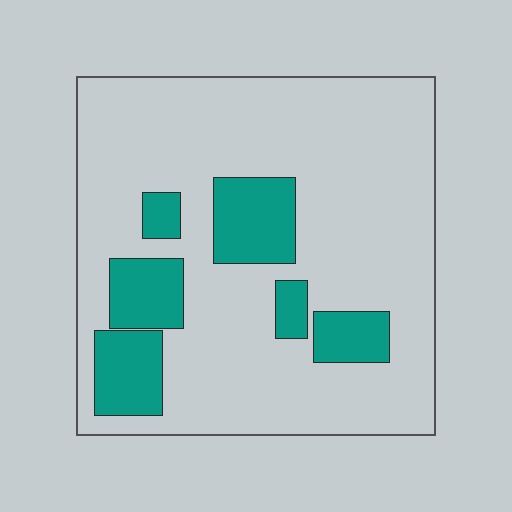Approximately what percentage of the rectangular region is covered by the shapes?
Approximately 20%.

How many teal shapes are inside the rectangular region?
6.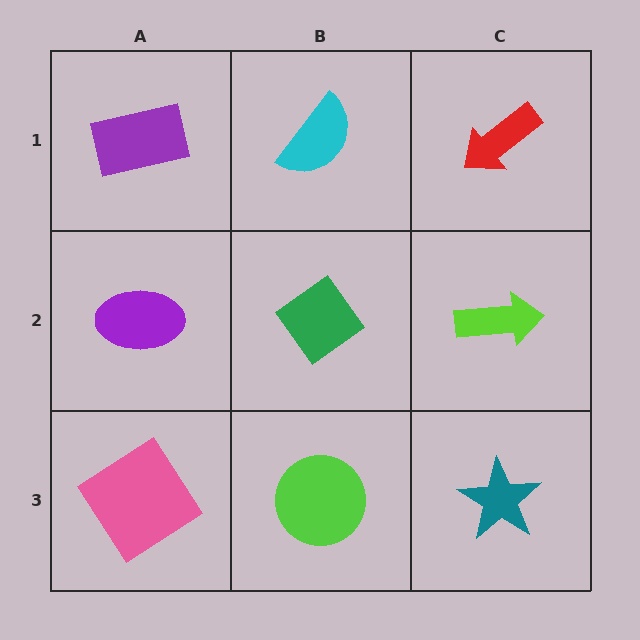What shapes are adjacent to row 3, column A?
A purple ellipse (row 2, column A), a lime circle (row 3, column B).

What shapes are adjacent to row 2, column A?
A purple rectangle (row 1, column A), a pink diamond (row 3, column A), a green diamond (row 2, column B).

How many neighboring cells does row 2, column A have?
3.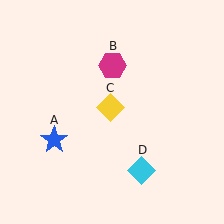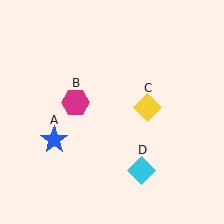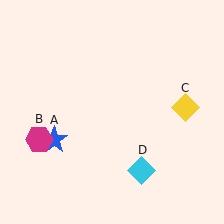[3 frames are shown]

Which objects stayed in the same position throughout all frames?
Blue star (object A) and cyan diamond (object D) remained stationary.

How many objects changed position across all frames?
2 objects changed position: magenta hexagon (object B), yellow diamond (object C).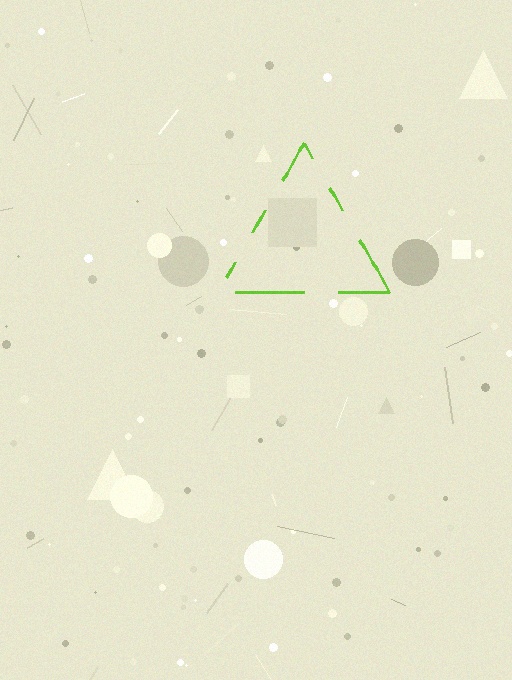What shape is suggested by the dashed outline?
The dashed outline suggests a triangle.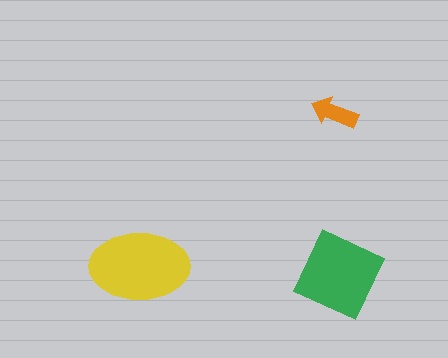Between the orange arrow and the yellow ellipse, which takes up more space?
The yellow ellipse.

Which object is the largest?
The yellow ellipse.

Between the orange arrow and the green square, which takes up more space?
The green square.